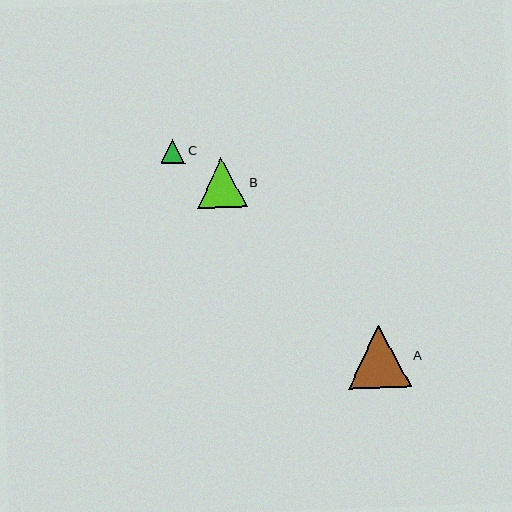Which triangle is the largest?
Triangle A is the largest with a size of approximately 63 pixels.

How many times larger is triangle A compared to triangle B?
Triangle A is approximately 1.3 times the size of triangle B.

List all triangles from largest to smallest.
From largest to smallest: A, B, C.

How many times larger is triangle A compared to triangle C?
Triangle A is approximately 2.6 times the size of triangle C.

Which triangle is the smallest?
Triangle C is the smallest with a size of approximately 24 pixels.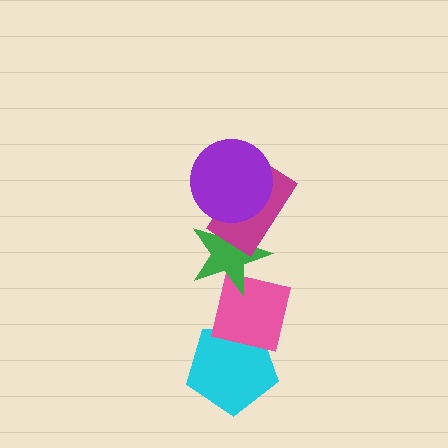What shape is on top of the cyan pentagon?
The pink square is on top of the cyan pentagon.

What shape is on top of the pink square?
The green star is on top of the pink square.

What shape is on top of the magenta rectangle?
The purple circle is on top of the magenta rectangle.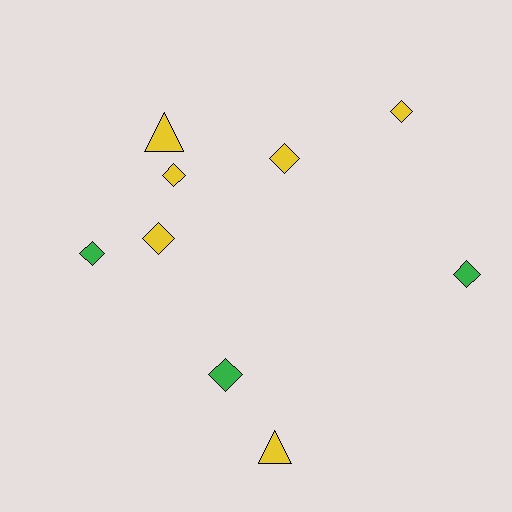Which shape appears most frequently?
Diamond, with 7 objects.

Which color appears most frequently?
Yellow, with 6 objects.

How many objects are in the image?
There are 9 objects.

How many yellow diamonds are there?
There are 4 yellow diamonds.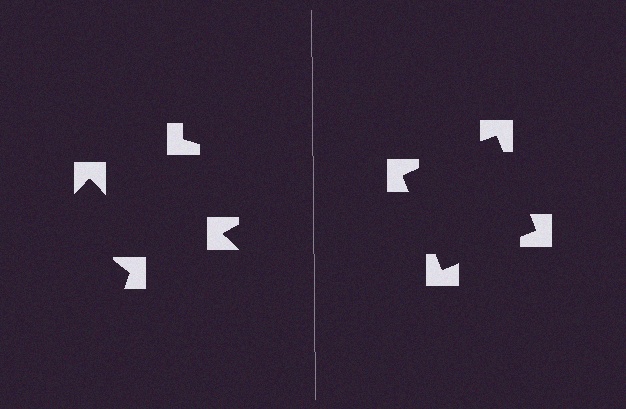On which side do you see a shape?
An illusory square appears on the right side. On the left side the wedge cuts are rotated, so no coherent shape forms.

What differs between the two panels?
The notched squares are positioned identically on both sides; only the wedge orientations differ. On the right they align to a square; on the left they are misaligned.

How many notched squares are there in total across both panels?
8 — 4 on each side.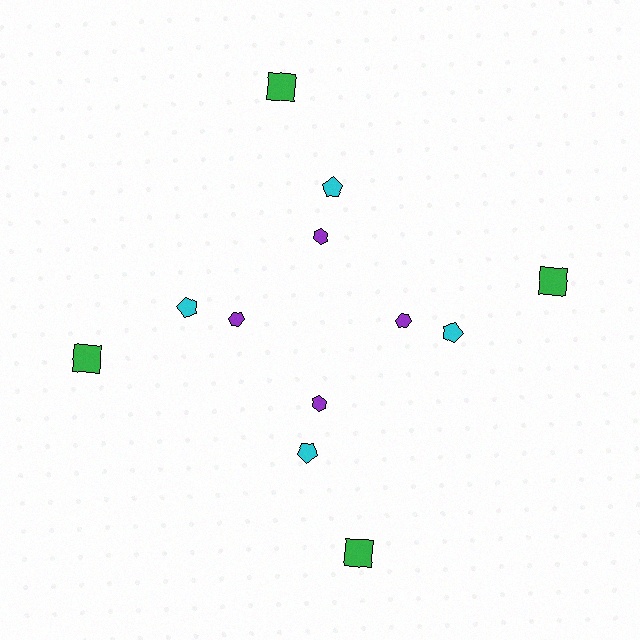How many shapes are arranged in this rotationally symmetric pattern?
There are 12 shapes, arranged in 4 groups of 3.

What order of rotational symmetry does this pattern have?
This pattern has 4-fold rotational symmetry.